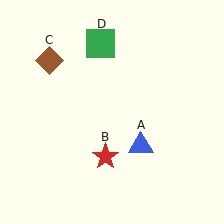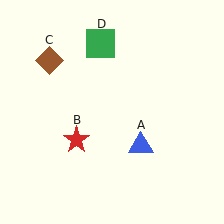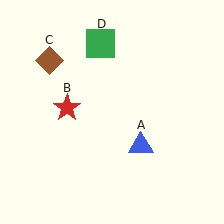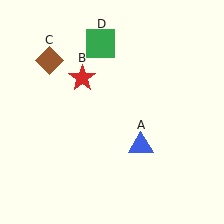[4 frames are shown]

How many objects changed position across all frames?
1 object changed position: red star (object B).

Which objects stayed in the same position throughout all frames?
Blue triangle (object A) and brown diamond (object C) and green square (object D) remained stationary.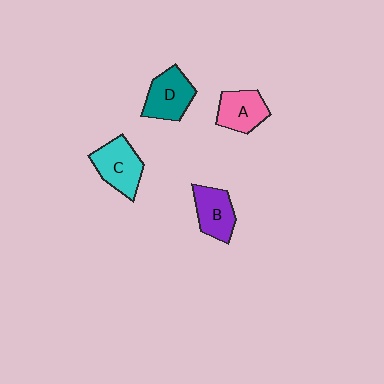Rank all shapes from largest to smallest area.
From largest to smallest: C (cyan), D (teal), B (purple), A (pink).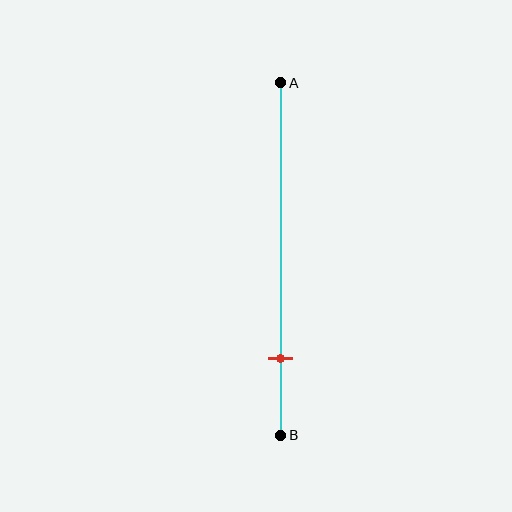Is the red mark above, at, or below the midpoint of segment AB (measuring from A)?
The red mark is below the midpoint of segment AB.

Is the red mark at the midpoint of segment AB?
No, the mark is at about 80% from A, not at the 50% midpoint.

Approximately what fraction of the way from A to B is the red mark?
The red mark is approximately 80% of the way from A to B.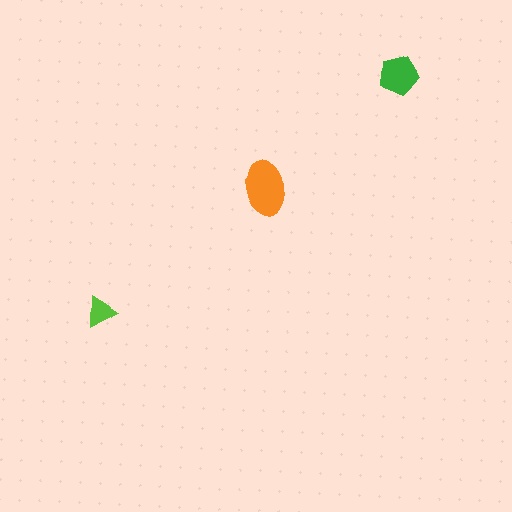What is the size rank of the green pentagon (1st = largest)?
2nd.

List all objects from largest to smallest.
The orange ellipse, the green pentagon, the lime triangle.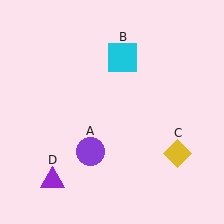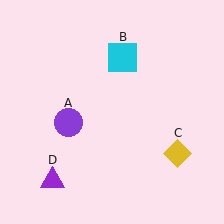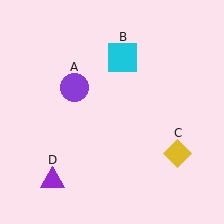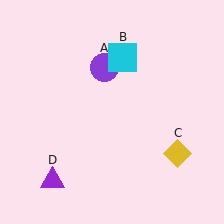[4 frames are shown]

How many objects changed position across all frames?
1 object changed position: purple circle (object A).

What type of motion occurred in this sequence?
The purple circle (object A) rotated clockwise around the center of the scene.